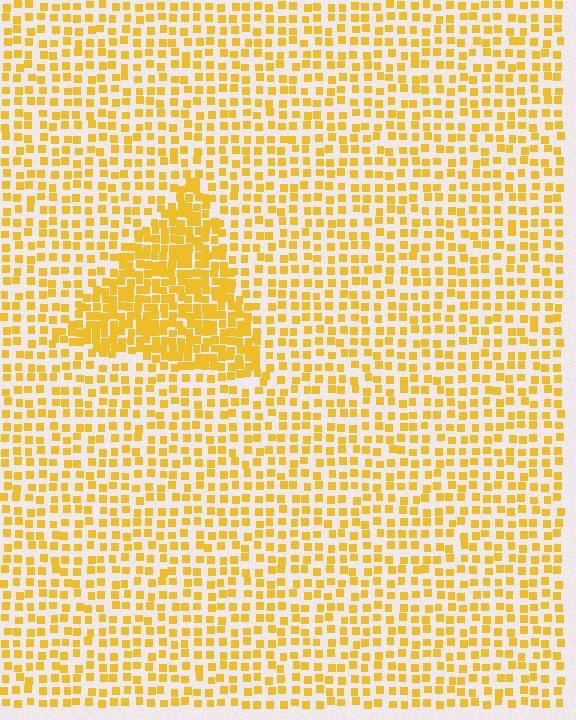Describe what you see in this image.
The image contains small yellow elements arranged at two different densities. A triangle-shaped region is visible where the elements are more densely packed than the surrounding area.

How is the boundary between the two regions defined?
The boundary is defined by a change in element density (approximately 2.0x ratio). All elements are the same color, size, and shape.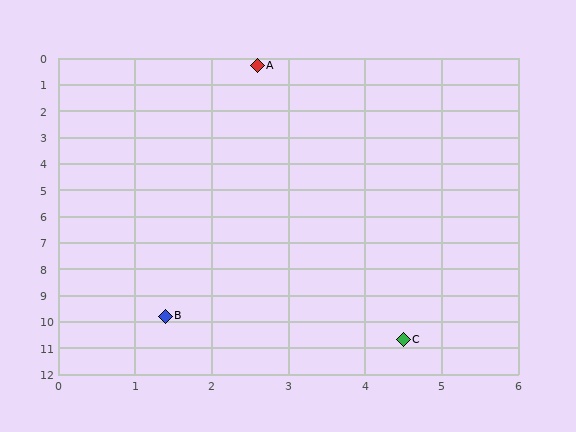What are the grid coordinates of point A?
Point A is at approximately (2.6, 0.3).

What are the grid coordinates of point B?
Point B is at approximately (1.4, 9.8).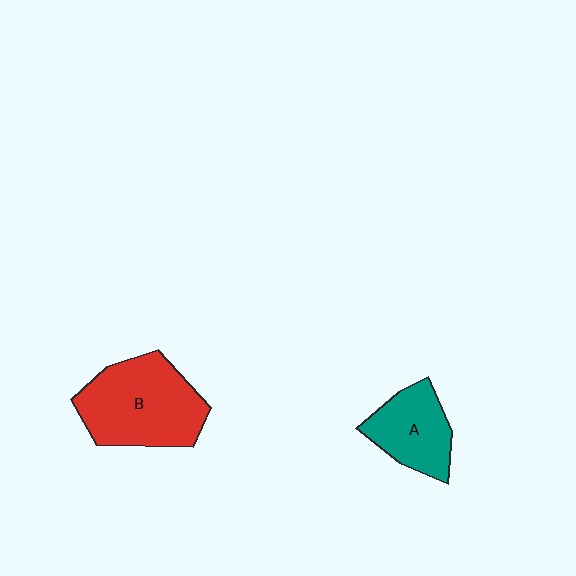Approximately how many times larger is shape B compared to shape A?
Approximately 1.6 times.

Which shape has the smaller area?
Shape A (teal).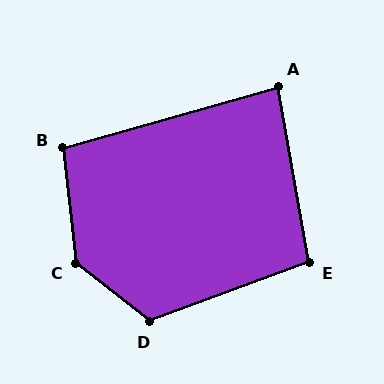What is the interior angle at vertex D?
Approximately 121 degrees (obtuse).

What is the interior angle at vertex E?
Approximately 101 degrees (obtuse).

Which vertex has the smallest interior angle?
A, at approximately 84 degrees.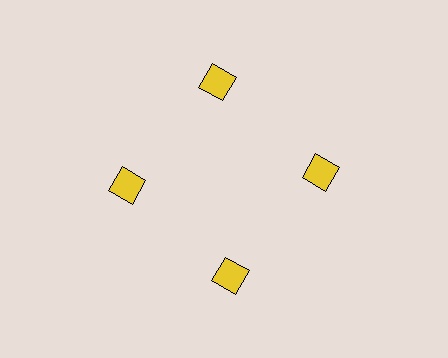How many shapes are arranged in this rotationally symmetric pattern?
There are 4 shapes, arranged in 4 groups of 1.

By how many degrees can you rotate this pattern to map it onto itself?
The pattern maps onto itself every 90 degrees of rotation.